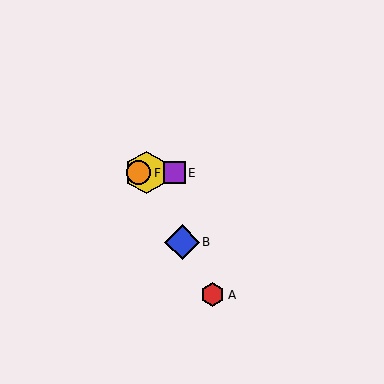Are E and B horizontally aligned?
No, E is at y≈173 and B is at y≈242.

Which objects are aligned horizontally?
Objects C, D, E, F are aligned horizontally.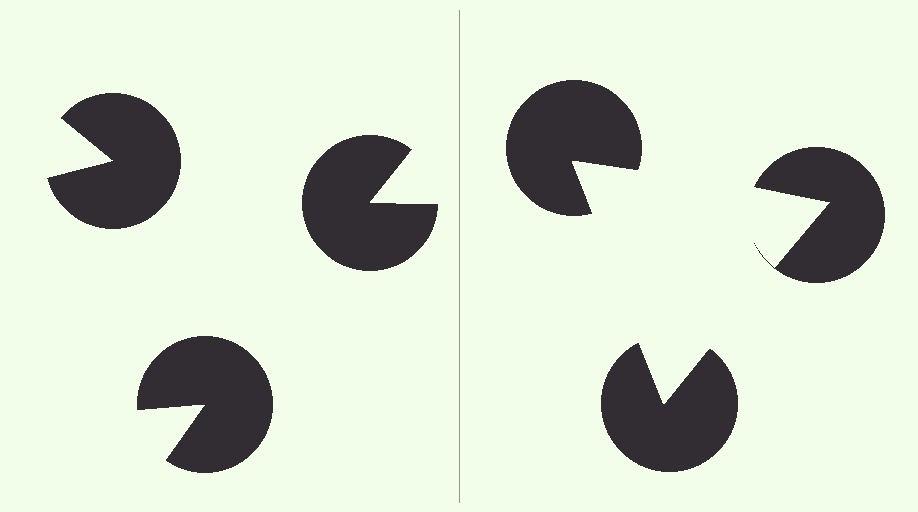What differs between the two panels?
The pac-man discs are positioned identically on both sides; only the wedge orientations differ. On the right they align to a triangle; on the left they are misaligned.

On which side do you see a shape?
An illusory triangle appears on the right side. On the left side the wedge cuts are rotated, so no coherent shape forms.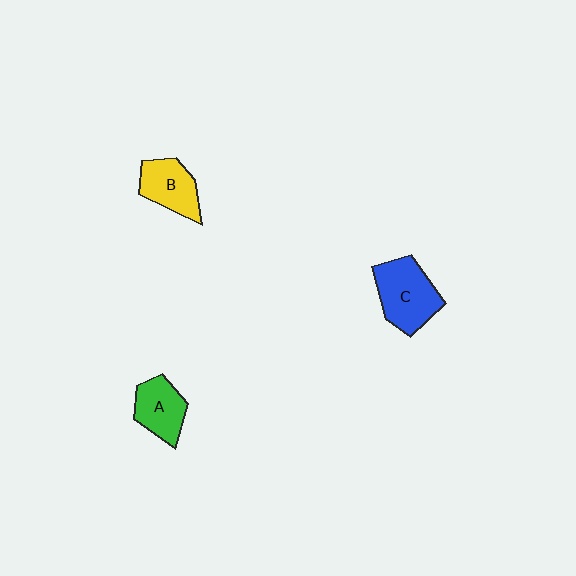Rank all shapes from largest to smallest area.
From largest to smallest: C (blue), B (yellow), A (green).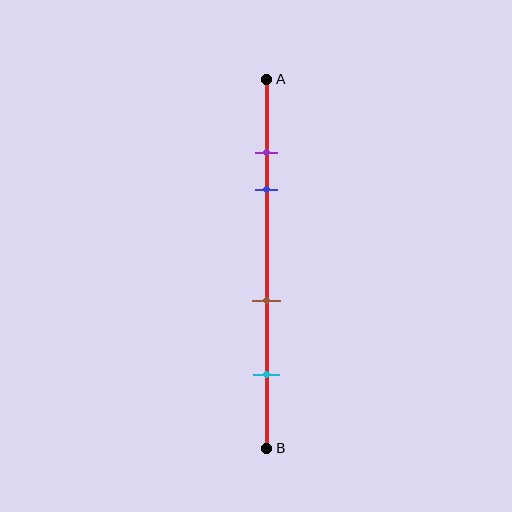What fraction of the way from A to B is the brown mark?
The brown mark is approximately 60% (0.6) of the way from A to B.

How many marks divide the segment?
There are 4 marks dividing the segment.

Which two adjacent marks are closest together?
The purple and blue marks are the closest adjacent pair.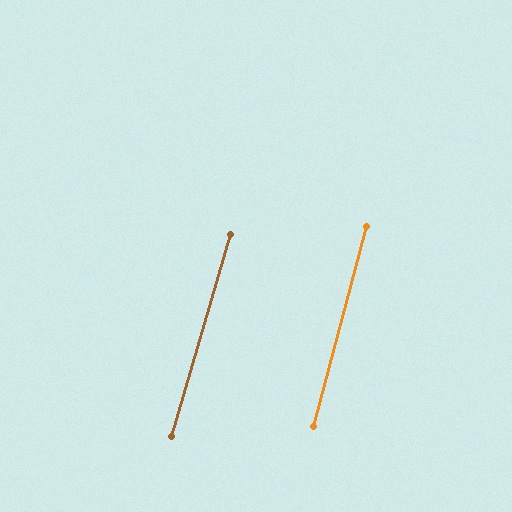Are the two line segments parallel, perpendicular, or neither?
Parallel — their directions differ by only 1.6°.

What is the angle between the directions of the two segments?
Approximately 2 degrees.